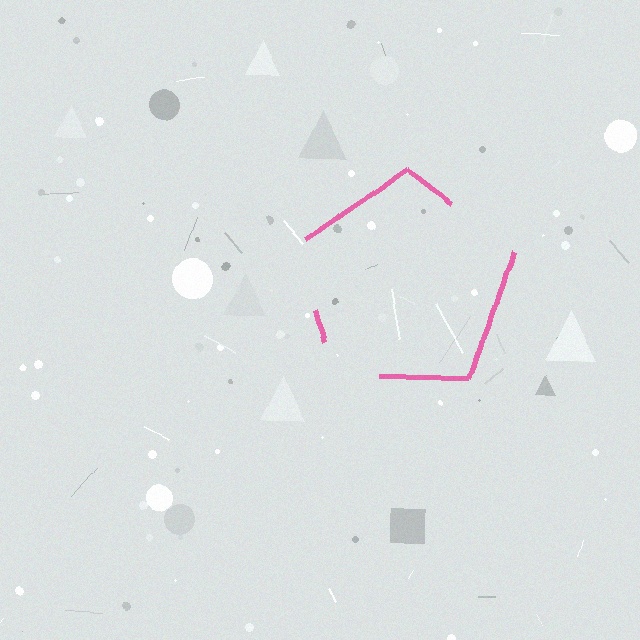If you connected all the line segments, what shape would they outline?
They would outline a pentagon.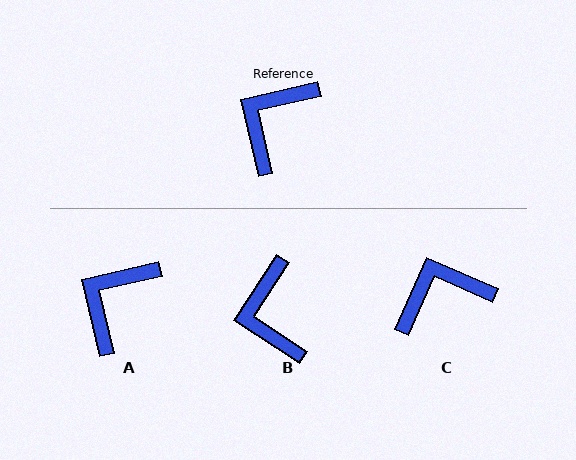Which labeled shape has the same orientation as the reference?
A.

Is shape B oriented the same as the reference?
No, it is off by about 44 degrees.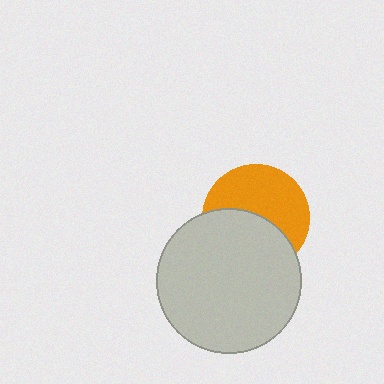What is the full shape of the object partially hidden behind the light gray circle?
The partially hidden object is an orange circle.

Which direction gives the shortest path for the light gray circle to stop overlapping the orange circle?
Moving down gives the shortest separation.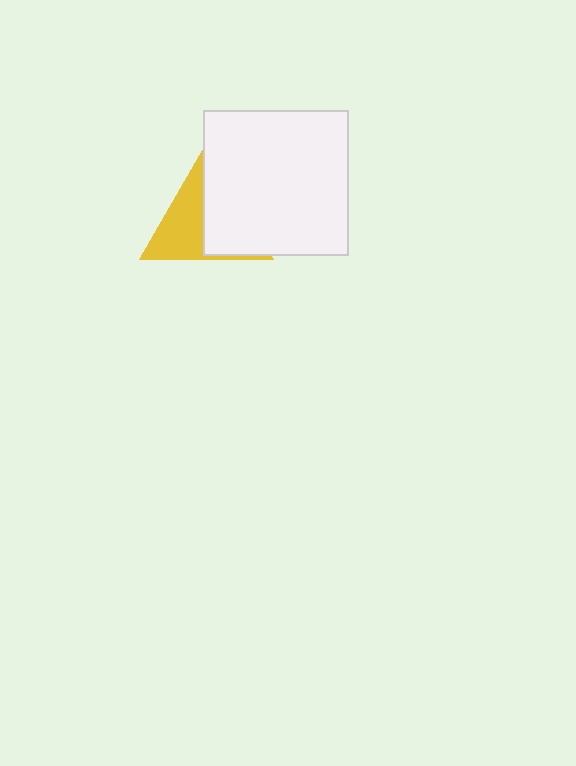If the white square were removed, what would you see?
You would see the complete yellow triangle.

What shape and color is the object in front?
The object in front is a white square.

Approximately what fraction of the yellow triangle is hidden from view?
Roughly 51% of the yellow triangle is hidden behind the white square.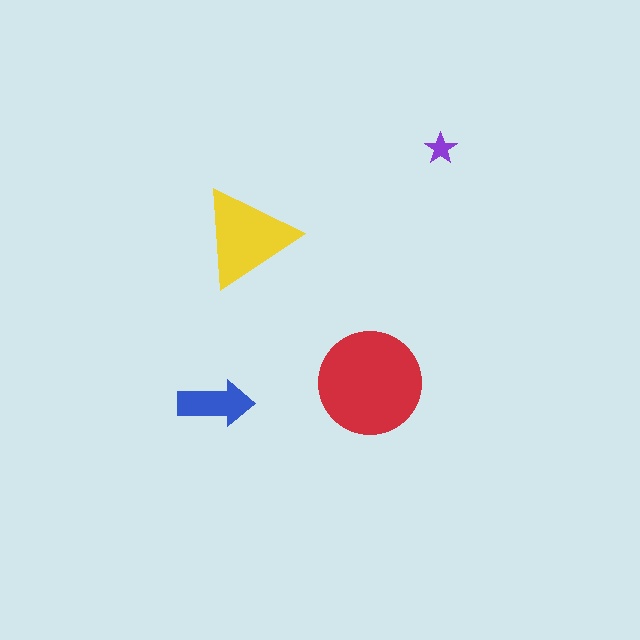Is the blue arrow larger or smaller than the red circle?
Smaller.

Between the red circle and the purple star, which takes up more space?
The red circle.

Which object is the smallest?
The purple star.